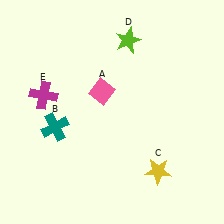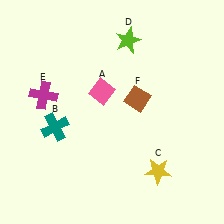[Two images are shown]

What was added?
A brown diamond (F) was added in Image 2.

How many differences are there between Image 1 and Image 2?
There is 1 difference between the two images.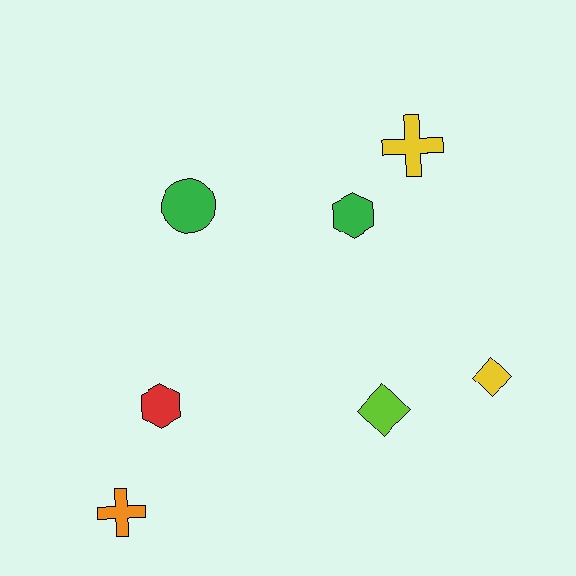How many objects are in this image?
There are 7 objects.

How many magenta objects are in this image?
There are no magenta objects.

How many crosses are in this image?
There are 2 crosses.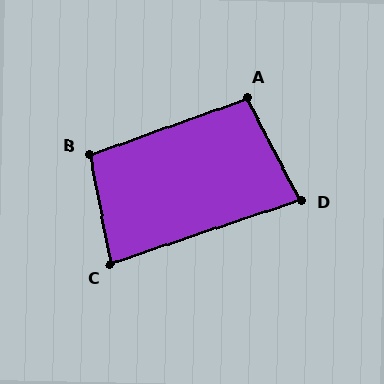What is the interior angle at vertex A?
Approximately 98 degrees (obtuse).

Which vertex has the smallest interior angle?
D, at approximately 81 degrees.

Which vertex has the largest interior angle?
B, at approximately 99 degrees.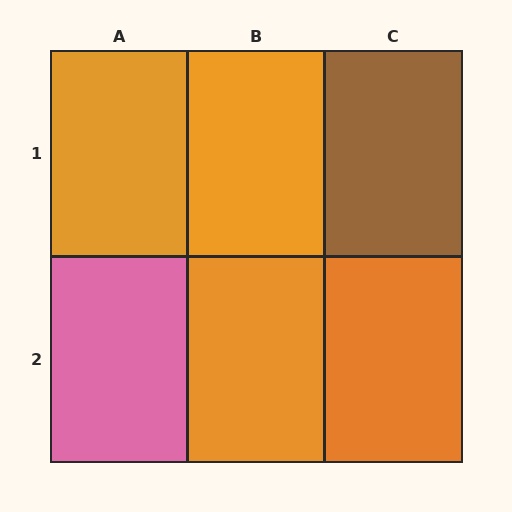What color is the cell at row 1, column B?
Orange.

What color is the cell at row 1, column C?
Brown.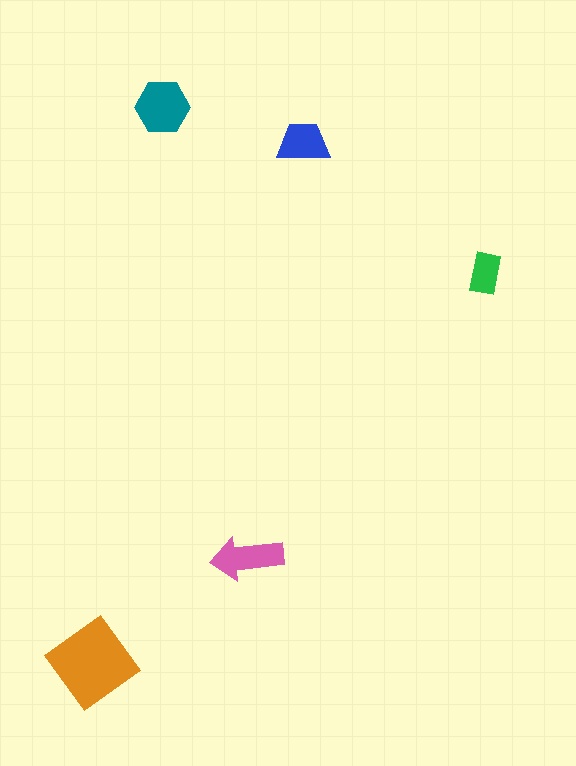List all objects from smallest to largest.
The green rectangle, the blue trapezoid, the pink arrow, the teal hexagon, the orange diamond.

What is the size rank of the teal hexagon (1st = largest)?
2nd.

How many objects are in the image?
There are 5 objects in the image.